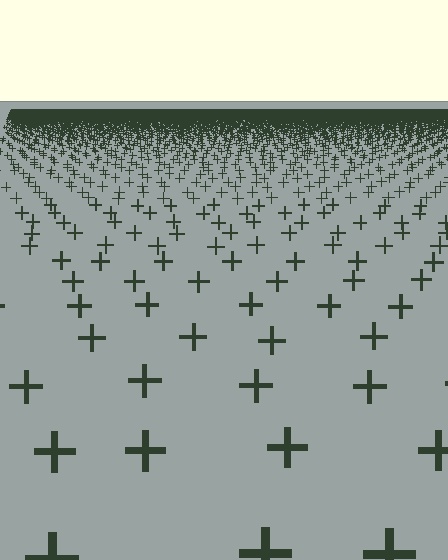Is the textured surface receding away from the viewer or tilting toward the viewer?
The surface is receding away from the viewer. Texture elements get smaller and denser toward the top.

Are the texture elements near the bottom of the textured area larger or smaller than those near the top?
Larger. Near the bottom, elements are closer to the viewer and appear at a bigger on-screen size.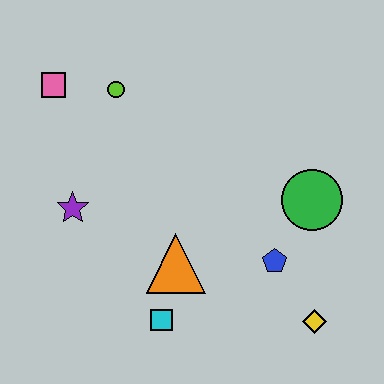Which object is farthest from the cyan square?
The pink square is farthest from the cyan square.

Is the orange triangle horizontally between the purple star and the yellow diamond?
Yes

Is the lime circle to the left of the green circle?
Yes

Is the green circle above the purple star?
Yes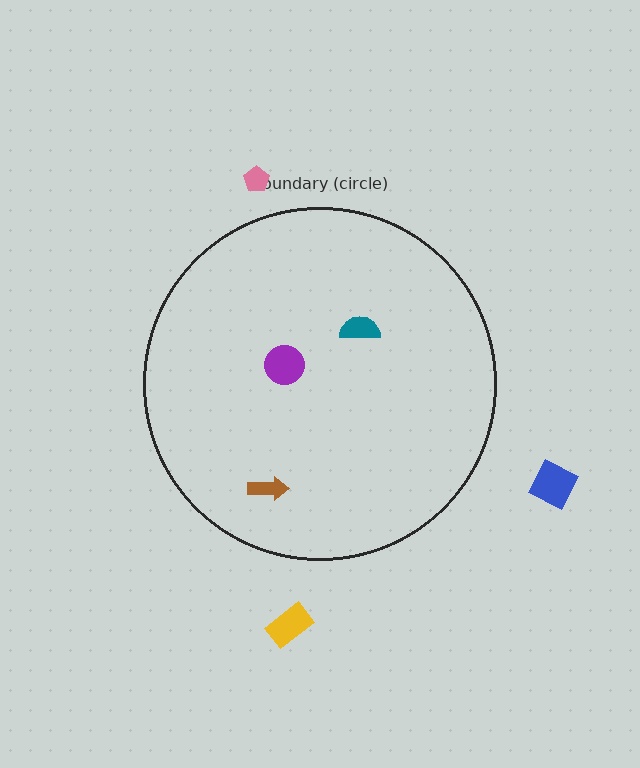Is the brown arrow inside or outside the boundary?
Inside.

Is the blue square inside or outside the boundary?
Outside.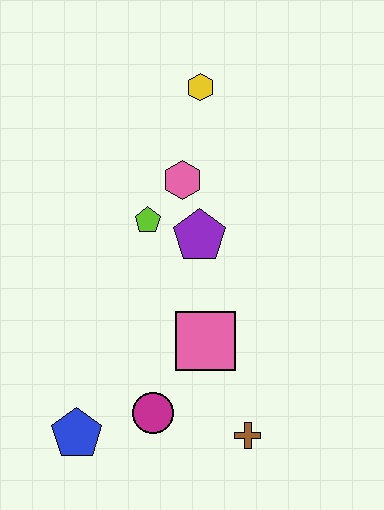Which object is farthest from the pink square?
The yellow hexagon is farthest from the pink square.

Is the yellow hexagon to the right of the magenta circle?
Yes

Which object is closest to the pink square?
The magenta circle is closest to the pink square.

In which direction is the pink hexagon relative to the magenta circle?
The pink hexagon is above the magenta circle.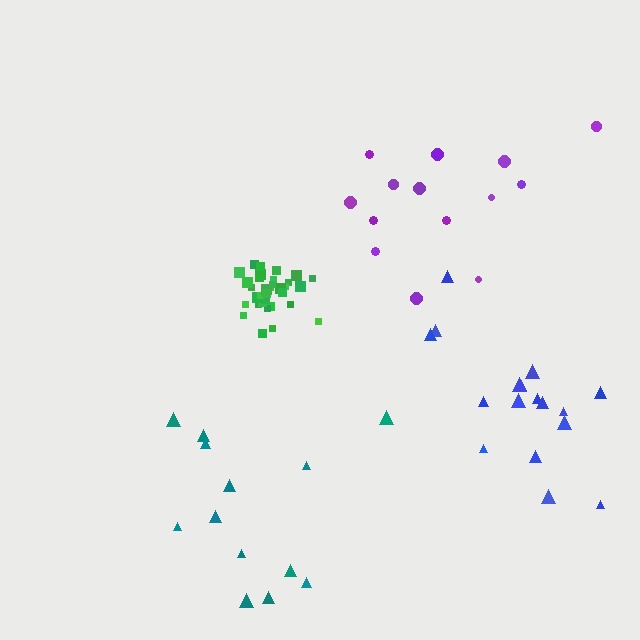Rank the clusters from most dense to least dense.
green, blue, purple, teal.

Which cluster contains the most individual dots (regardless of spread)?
Green (34).